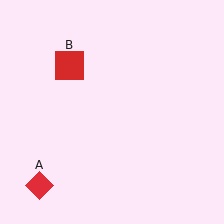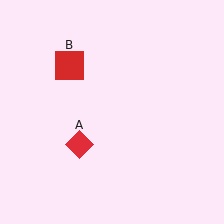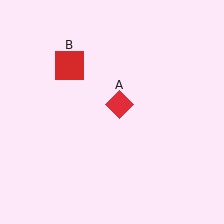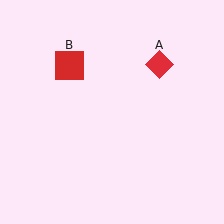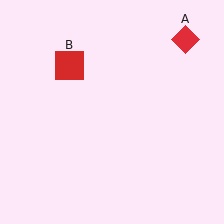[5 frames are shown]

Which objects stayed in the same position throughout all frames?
Red square (object B) remained stationary.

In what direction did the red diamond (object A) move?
The red diamond (object A) moved up and to the right.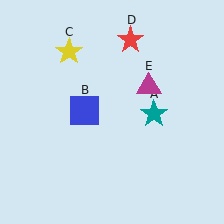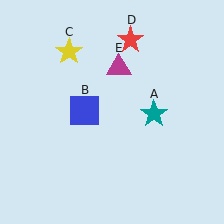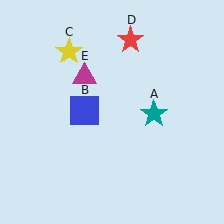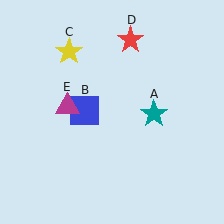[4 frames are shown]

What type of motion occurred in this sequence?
The magenta triangle (object E) rotated counterclockwise around the center of the scene.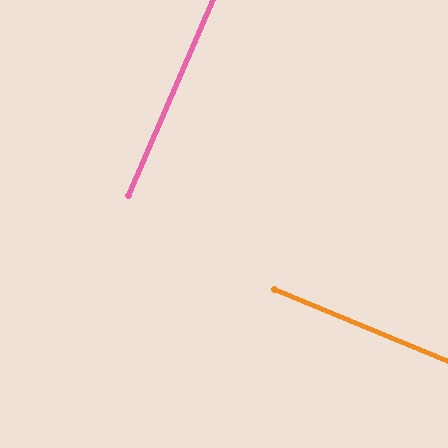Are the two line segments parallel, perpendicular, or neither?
Perpendicular — they meet at approximately 89°.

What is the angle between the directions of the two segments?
Approximately 89 degrees.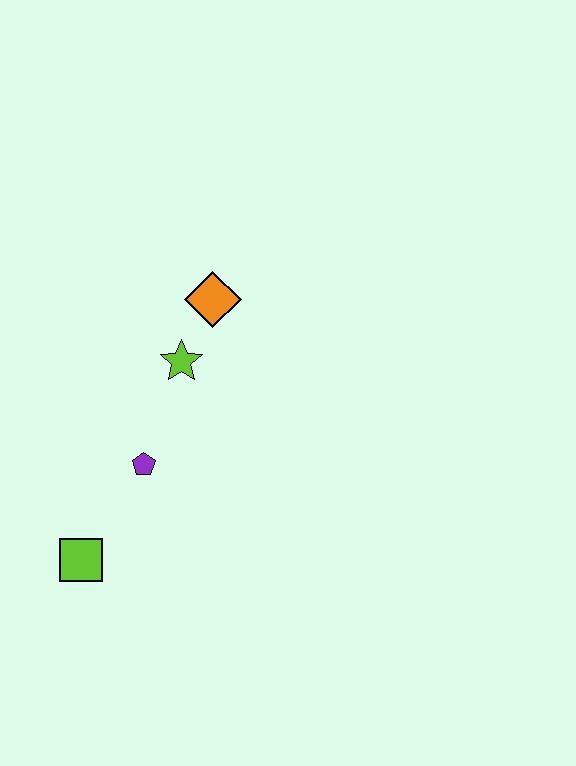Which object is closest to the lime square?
The purple pentagon is closest to the lime square.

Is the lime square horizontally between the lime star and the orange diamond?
No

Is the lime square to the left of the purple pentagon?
Yes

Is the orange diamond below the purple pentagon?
No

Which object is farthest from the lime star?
The lime square is farthest from the lime star.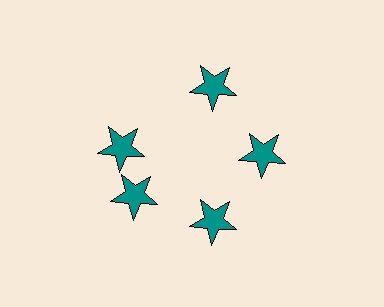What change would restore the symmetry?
The symmetry would be restored by rotating it back into even spacing with its neighbors so that all 5 stars sit at equal angles and equal distance from the center.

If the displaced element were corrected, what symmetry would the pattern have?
It would have 5-fold rotational symmetry — the pattern would map onto itself every 72 degrees.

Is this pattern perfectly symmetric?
No. The 5 teal stars are arranged in a ring, but one element near the 10 o'clock position is rotated out of alignment along the ring, breaking the 5-fold rotational symmetry.